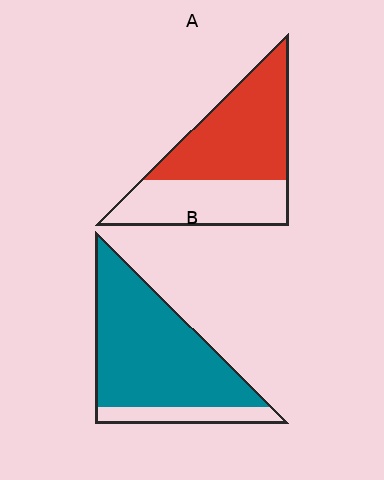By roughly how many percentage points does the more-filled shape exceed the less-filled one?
By roughly 25 percentage points (B over A).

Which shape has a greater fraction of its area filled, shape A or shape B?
Shape B.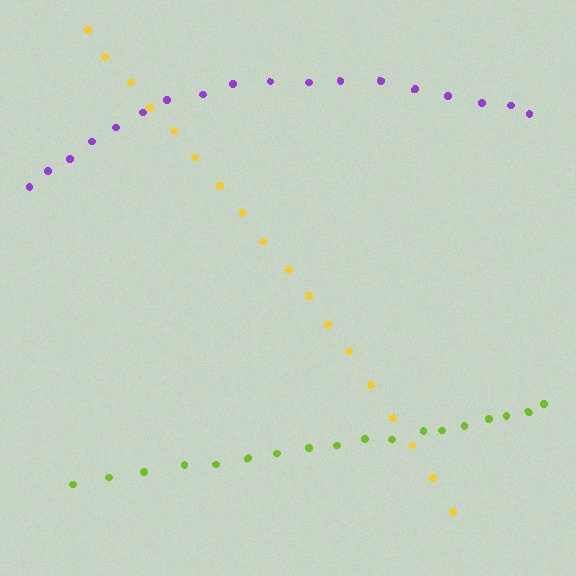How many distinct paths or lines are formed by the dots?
There are 3 distinct paths.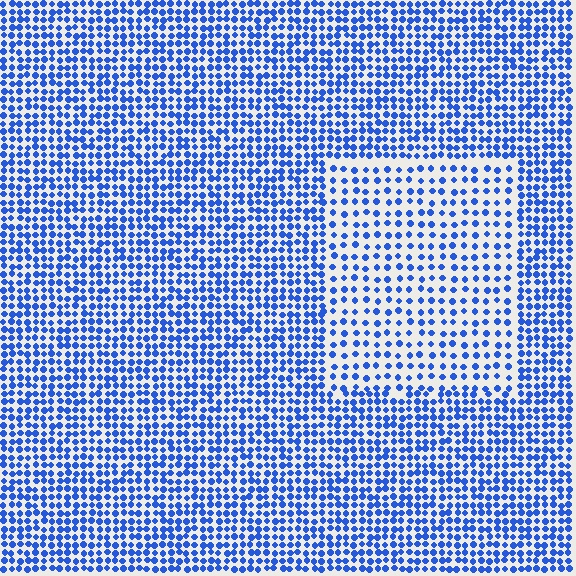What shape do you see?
I see a rectangle.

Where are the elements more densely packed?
The elements are more densely packed outside the rectangle boundary.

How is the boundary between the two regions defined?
The boundary is defined by a change in element density (approximately 1.9x ratio). All elements are the same color, size, and shape.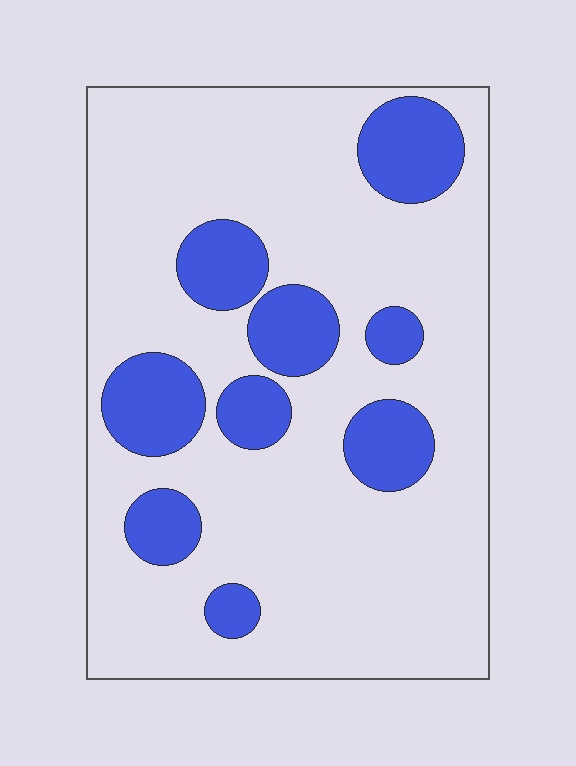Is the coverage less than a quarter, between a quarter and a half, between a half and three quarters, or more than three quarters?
Less than a quarter.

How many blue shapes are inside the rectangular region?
9.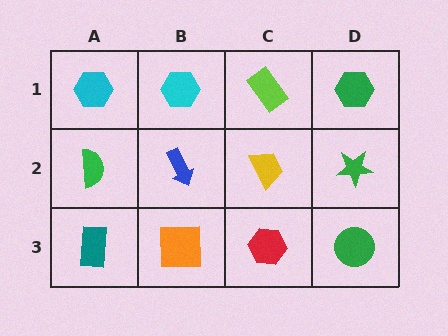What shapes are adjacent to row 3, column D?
A green star (row 2, column D), a red hexagon (row 3, column C).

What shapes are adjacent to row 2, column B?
A cyan hexagon (row 1, column B), an orange square (row 3, column B), a green semicircle (row 2, column A), a yellow trapezoid (row 2, column C).